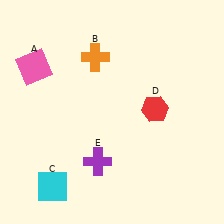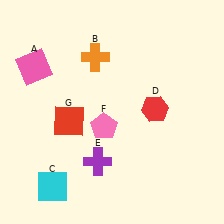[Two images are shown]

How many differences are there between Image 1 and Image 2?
There are 2 differences between the two images.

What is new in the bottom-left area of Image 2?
A red square (G) was added in the bottom-left area of Image 2.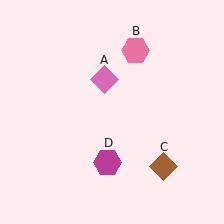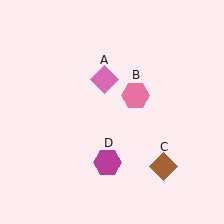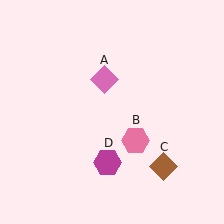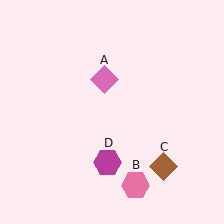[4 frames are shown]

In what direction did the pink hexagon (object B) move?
The pink hexagon (object B) moved down.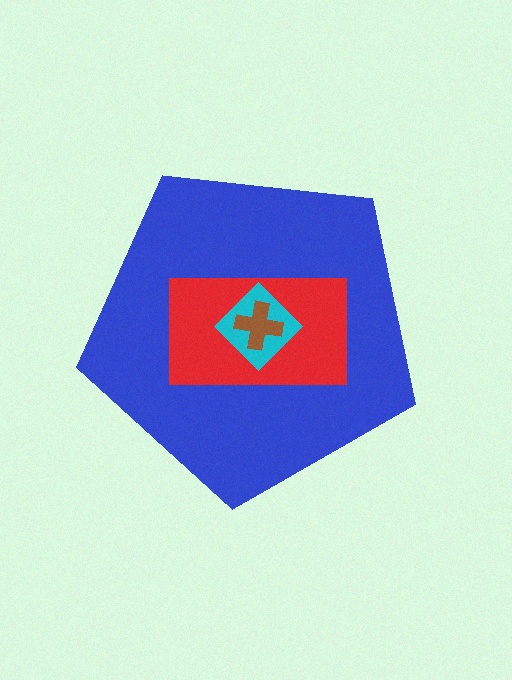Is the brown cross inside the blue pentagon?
Yes.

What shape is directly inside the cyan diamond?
The brown cross.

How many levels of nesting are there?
4.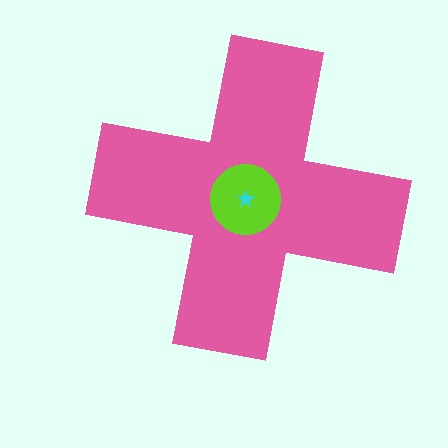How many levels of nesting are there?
3.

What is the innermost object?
The cyan star.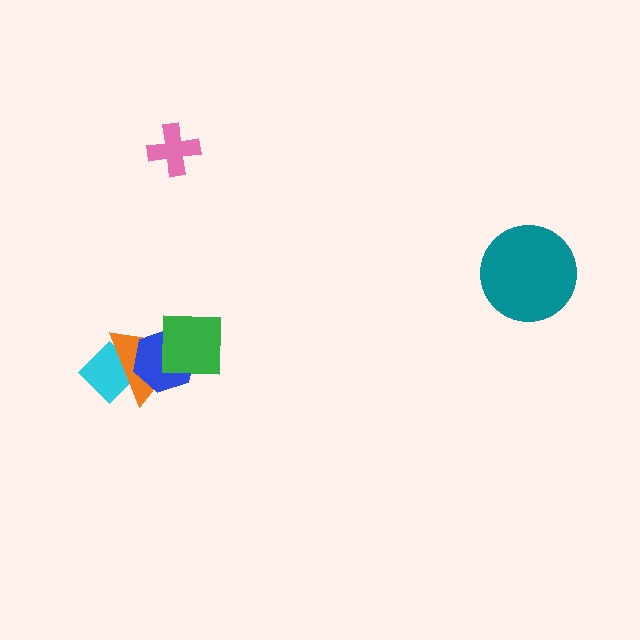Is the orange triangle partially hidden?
Yes, it is partially covered by another shape.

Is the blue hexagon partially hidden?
Yes, it is partially covered by another shape.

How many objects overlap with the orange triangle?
3 objects overlap with the orange triangle.